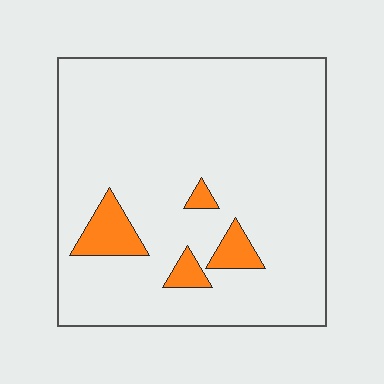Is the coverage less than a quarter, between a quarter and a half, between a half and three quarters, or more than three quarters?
Less than a quarter.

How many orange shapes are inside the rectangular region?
4.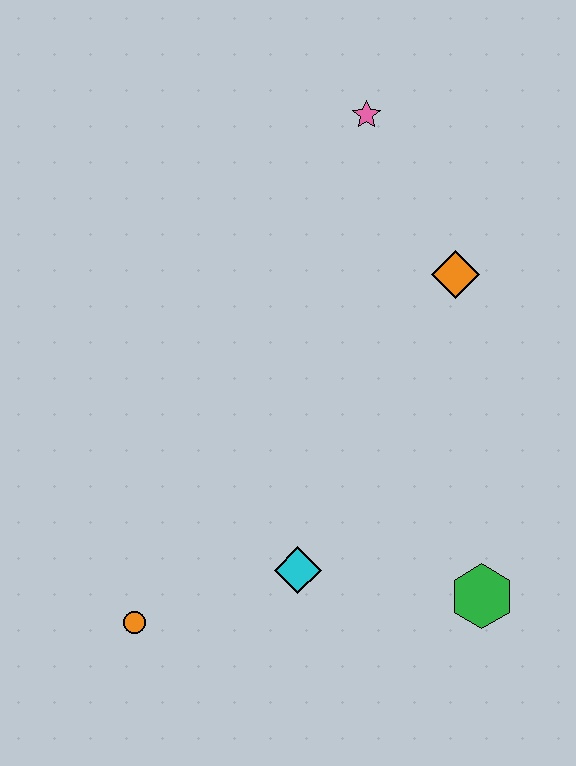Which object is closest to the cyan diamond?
The orange circle is closest to the cyan diamond.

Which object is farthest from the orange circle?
The pink star is farthest from the orange circle.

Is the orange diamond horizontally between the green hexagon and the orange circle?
Yes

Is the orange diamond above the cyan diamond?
Yes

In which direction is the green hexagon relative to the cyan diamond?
The green hexagon is to the right of the cyan diamond.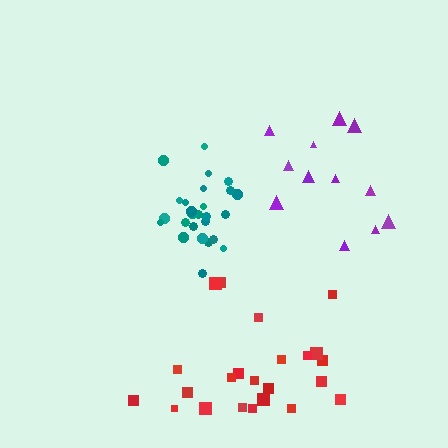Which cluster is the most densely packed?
Teal.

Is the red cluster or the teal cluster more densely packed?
Teal.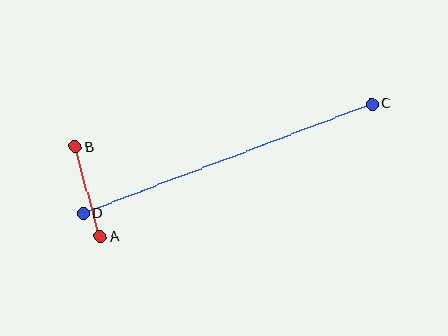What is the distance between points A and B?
The distance is approximately 93 pixels.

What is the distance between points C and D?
The distance is approximately 309 pixels.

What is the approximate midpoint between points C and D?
The midpoint is at approximately (227, 159) pixels.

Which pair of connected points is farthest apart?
Points C and D are farthest apart.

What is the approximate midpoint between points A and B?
The midpoint is at approximately (88, 192) pixels.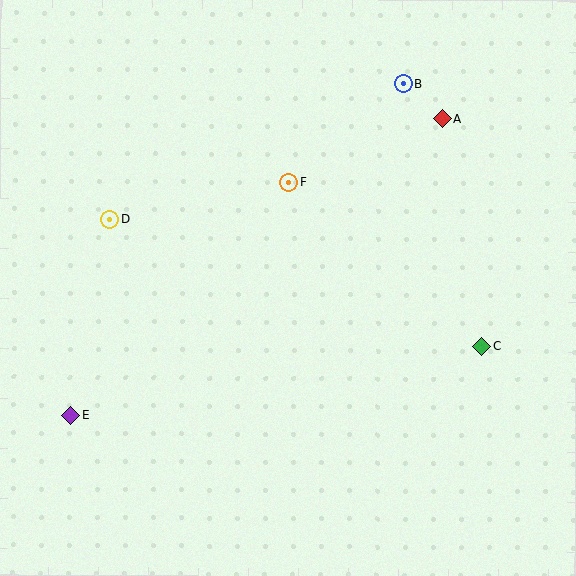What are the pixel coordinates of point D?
Point D is at (110, 219).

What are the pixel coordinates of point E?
Point E is at (71, 415).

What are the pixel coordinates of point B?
Point B is at (404, 84).